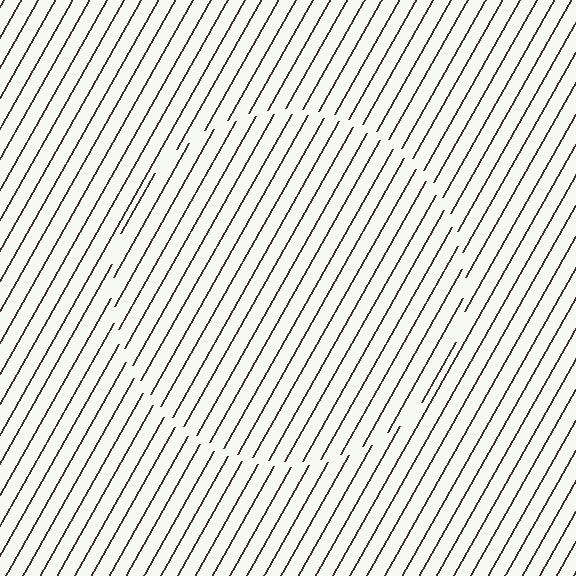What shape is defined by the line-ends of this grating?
An illusory circle. The interior of the shape contains the same grating, shifted by half a period — the contour is defined by the phase discontinuity where line-ends from the inner and outer gratings abut.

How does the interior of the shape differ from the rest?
The interior of the shape contains the same grating, shifted by half a period — the contour is defined by the phase discontinuity where line-ends from the inner and outer gratings abut.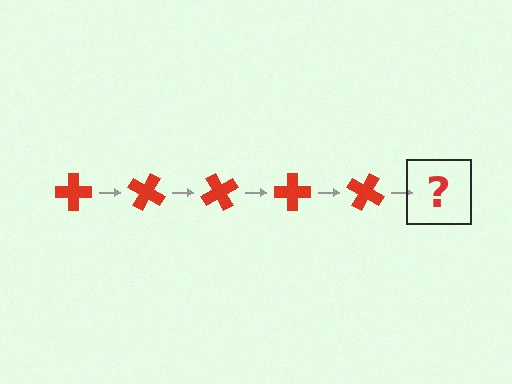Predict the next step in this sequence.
The next step is a red cross rotated 150 degrees.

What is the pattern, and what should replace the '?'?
The pattern is that the cross rotates 30 degrees each step. The '?' should be a red cross rotated 150 degrees.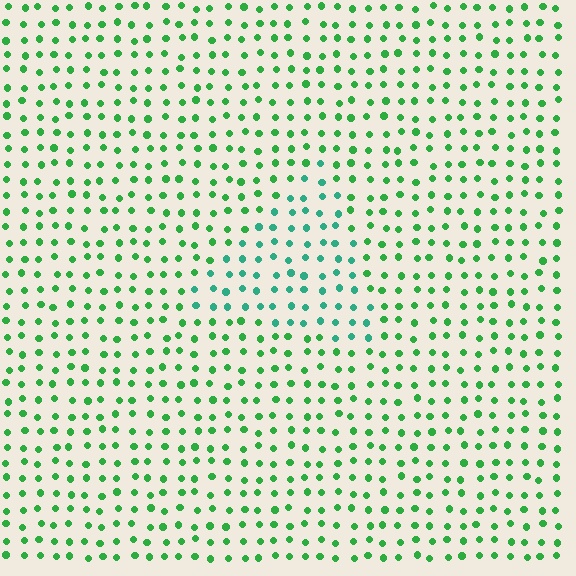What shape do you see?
I see a triangle.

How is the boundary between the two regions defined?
The boundary is defined purely by a slight shift in hue (about 34 degrees). Spacing, size, and orientation are identical on both sides.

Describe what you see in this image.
The image is filled with small green elements in a uniform arrangement. A triangle-shaped region is visible where the elements are tinted to a slightly different hue, forming a subtle color boundary.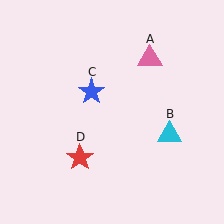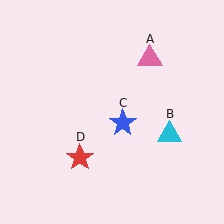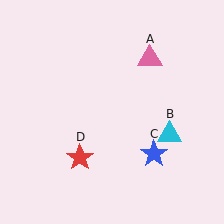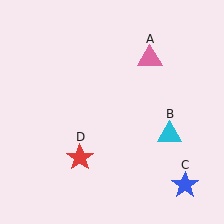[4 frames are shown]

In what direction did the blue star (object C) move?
The blue star (object C) moved down and to the right.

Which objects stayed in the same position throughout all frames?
Pink triangle (object A) and cyan triangle (object B) and red star (object D) remained stationary.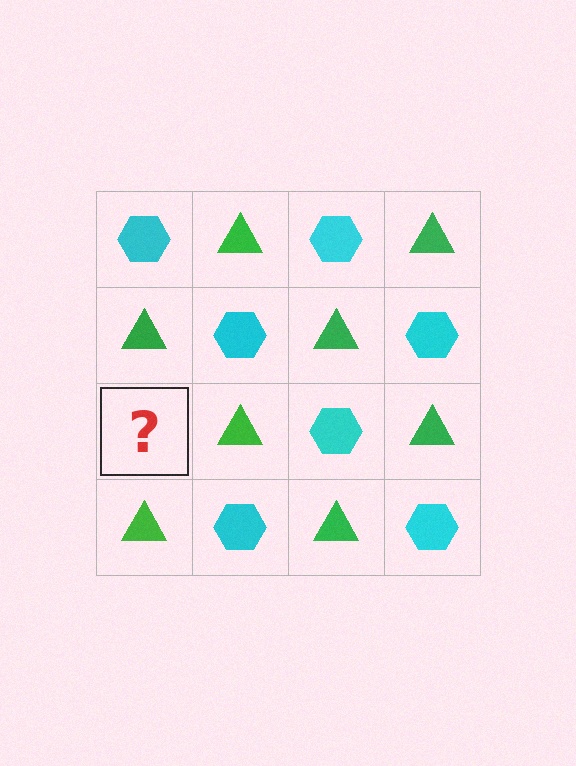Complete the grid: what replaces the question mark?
The question mark should be replaced with a cyan hexagon.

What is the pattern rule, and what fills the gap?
The rule is that it alternates cyan hexagon and green triangle in a checkerboard pattern. The gap should be filled with a cyan hexagon.